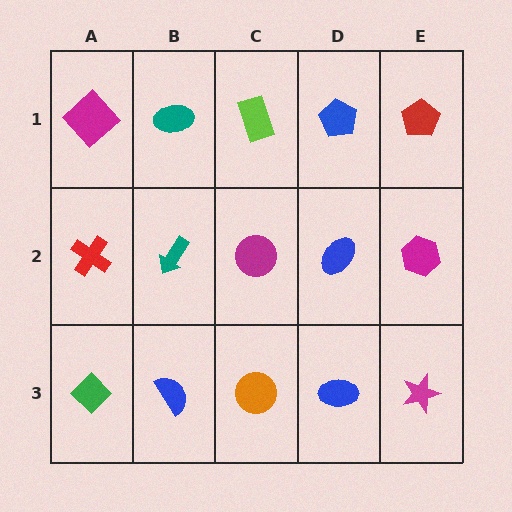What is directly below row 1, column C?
A magenta circle.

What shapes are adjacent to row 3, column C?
A magenta circle (row 2, column C), a blue semicircle (row 3, column B), a blue ellipse (row 3, column D).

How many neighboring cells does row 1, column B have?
3.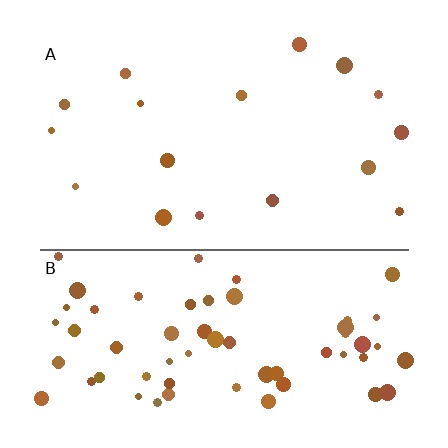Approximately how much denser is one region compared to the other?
Approximately 3.8× — region B over region A.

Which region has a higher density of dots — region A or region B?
B (the bottom).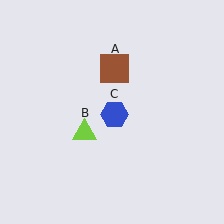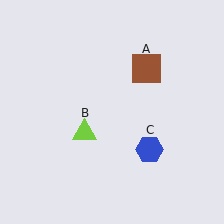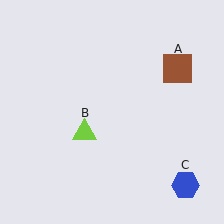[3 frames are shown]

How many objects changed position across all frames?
2 objects changed position: brown square (object A), blue hexagon (object C).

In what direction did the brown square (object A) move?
The brown square (object A) moved right.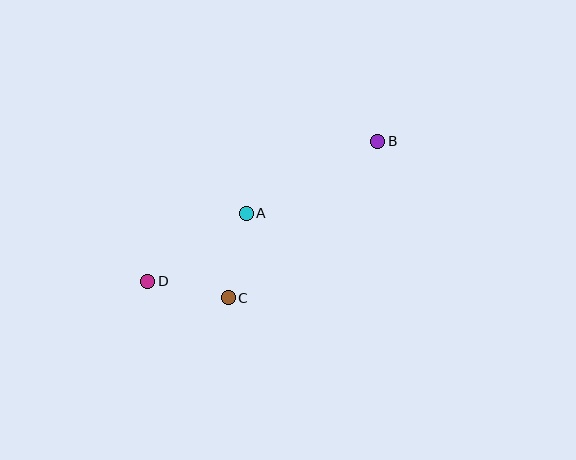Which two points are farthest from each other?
Points B and D are farthest from each other.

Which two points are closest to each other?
Points C and D are closest to each other.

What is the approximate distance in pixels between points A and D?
The distance between A and D is approximately 120 pixels.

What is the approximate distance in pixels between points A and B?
The distance between A and B is approximately 150 pixels.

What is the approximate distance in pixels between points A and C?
The distance between A and C is approximately 87 pixels.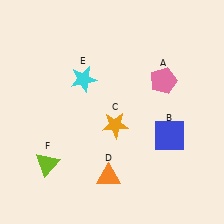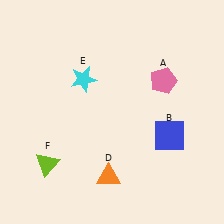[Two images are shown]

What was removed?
The orange star (C) was removed in Image 2.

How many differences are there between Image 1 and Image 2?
There is 1 difference between the two images.